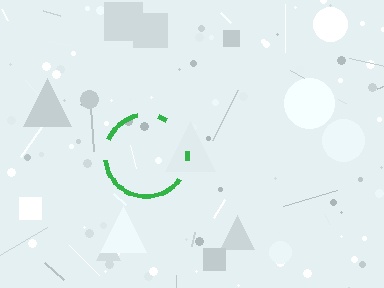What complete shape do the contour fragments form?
The contour fragments form a circle.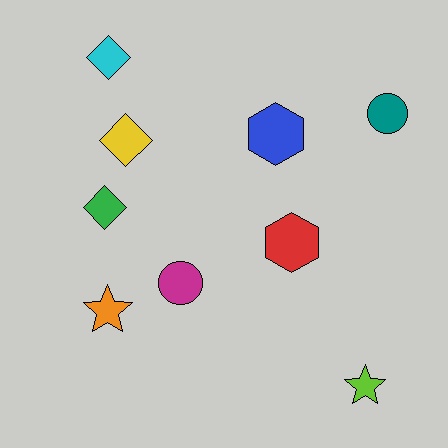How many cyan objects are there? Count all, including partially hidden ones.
There is 1 cyan object.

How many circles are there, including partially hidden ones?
There are 2 circles.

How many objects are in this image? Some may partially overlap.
There are 9 objects.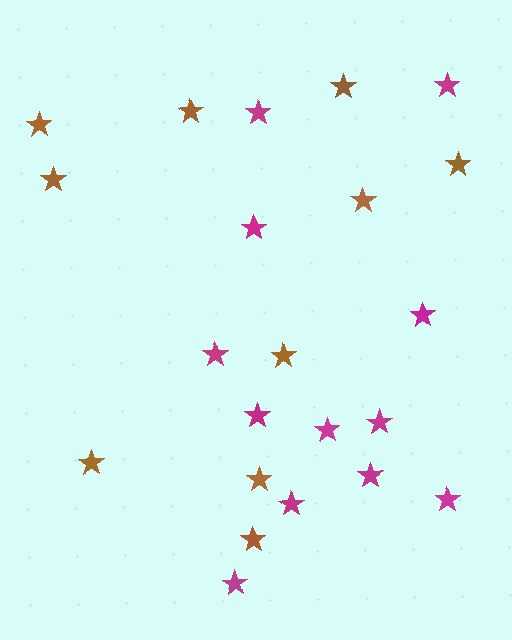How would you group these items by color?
There are 2 groups: one group of magenta stars (12) and one group of brown stars (10).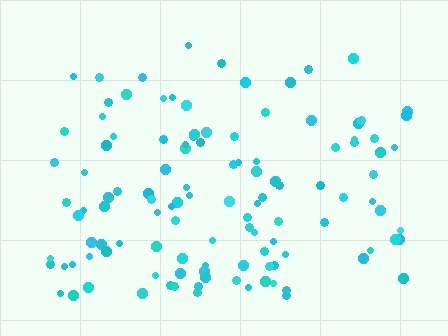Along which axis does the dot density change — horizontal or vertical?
Vertical.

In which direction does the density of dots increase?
From top to bottom, with the bottom side densest.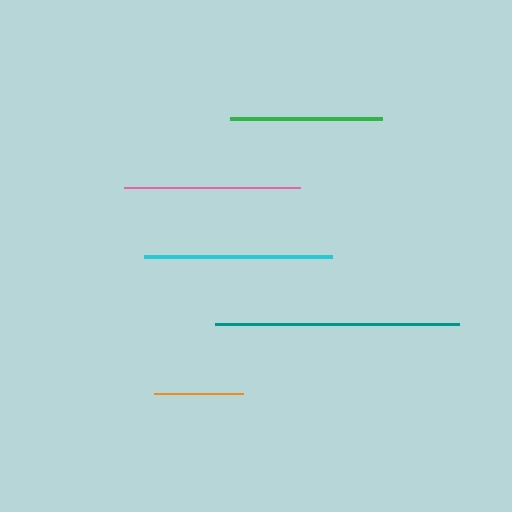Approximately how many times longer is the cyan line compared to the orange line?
The cyan line is approximately 2.1 times the length of the orange line.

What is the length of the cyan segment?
The cyan segment is approximately 188 pixels long.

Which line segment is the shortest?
The orange line is the shortest at approximately 90 pixels.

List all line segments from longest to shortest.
From longest to shortest: teal, cyan, pink, green, orange.